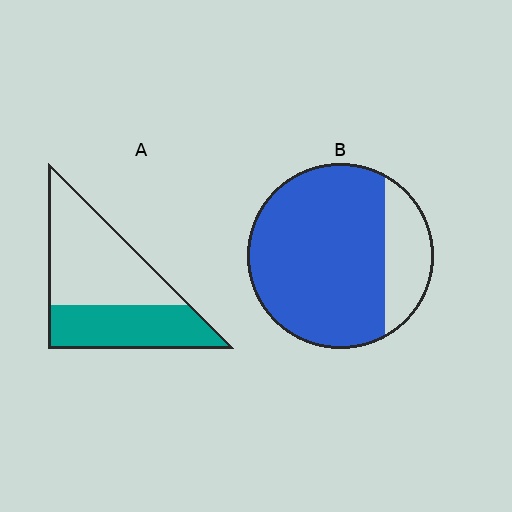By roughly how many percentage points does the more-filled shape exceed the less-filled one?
By roughly 40 percentage points (B over A).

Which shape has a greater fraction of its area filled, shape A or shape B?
Shape B.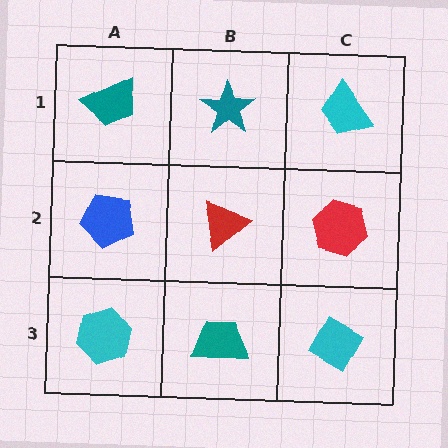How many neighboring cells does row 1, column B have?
3.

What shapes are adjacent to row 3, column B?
A red triangle (row 2, column B), a cyan hexagon (row 3, column A), a cyan diamond (row 3, column C).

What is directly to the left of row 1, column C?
A teal star.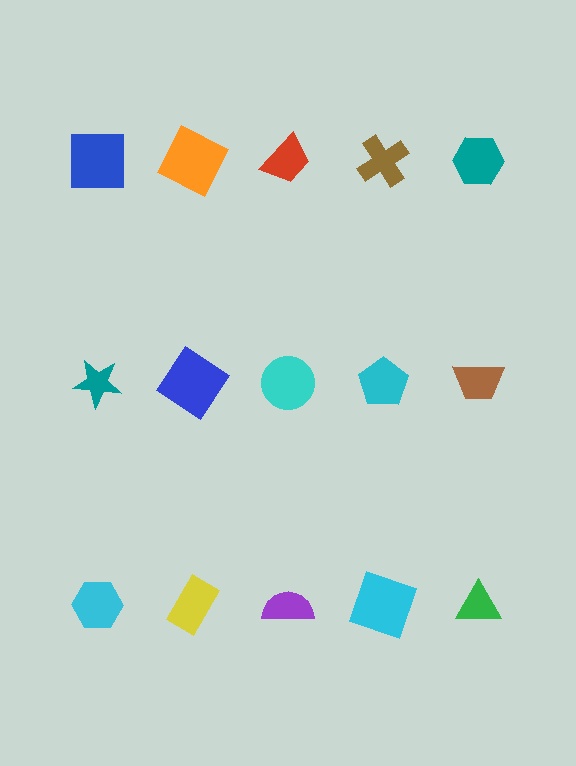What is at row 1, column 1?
A blue square.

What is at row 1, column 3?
A red trapezoid.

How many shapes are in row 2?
5 shapes.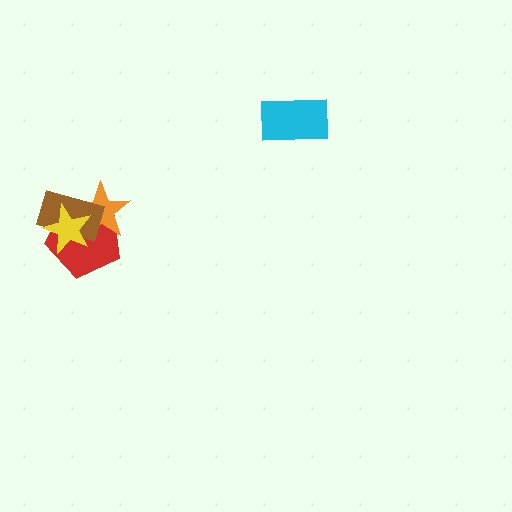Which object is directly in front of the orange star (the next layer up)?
The brown rectangle is directly in front of the orange star.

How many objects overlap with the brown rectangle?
3 objects overlap with the brown rectangle.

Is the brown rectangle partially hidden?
Yes, it is partially covered by another shape.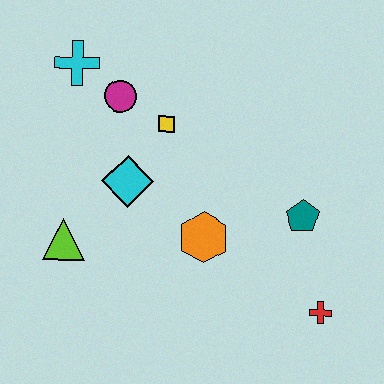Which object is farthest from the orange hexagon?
The cyan cross is farthest from the orange hexagon.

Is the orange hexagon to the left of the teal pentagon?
Yes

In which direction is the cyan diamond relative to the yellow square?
The cyan diamond is below the yellow square.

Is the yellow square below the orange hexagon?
No